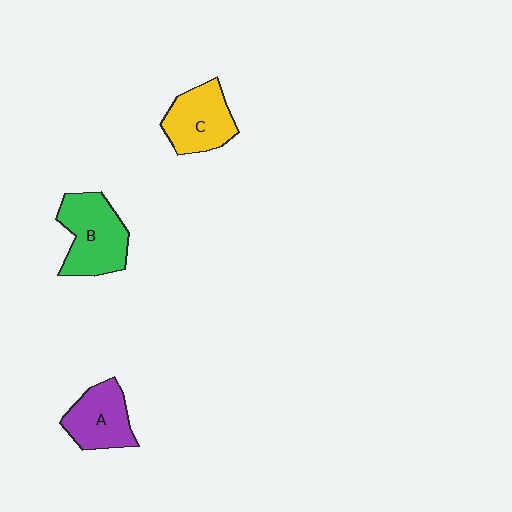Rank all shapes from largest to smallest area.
From largest to smallest: B (green), C (yellow), A (purple).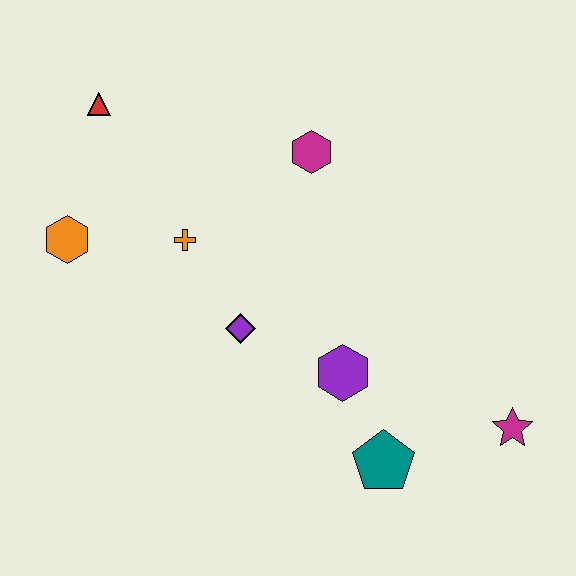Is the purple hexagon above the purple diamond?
No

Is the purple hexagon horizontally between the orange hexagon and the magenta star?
Yes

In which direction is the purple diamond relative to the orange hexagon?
The purple diamond is to the right of the orange hexagon.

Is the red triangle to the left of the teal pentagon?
Yes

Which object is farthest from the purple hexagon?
The red triangle is farthest from the purple hexagon.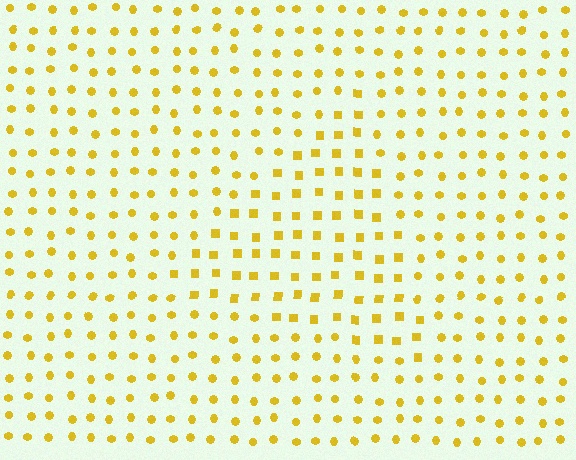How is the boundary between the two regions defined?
The boundary is defined by a change in element shape: squares inside vs. circles outside. All elements share the same color and spacing.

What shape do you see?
I see a triangle.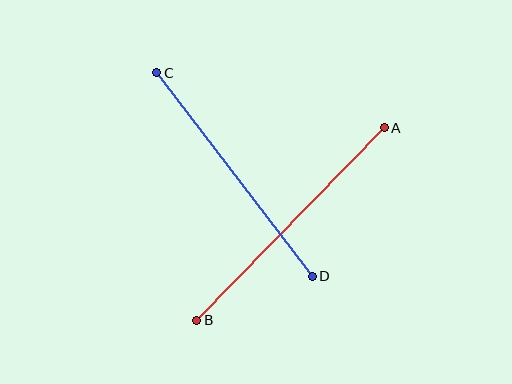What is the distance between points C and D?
The distance is approximately 256 pixels.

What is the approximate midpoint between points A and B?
The midpoint is at approximately (290, 224) pixels.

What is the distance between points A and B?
The distance is approximately 269 pixels.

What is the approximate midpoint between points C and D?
The midpoint is at approximately (235, 174) pixels.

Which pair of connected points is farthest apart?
Points A and B are farthest apart.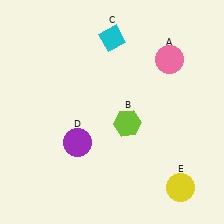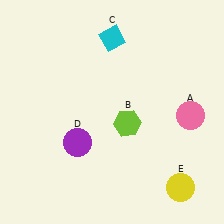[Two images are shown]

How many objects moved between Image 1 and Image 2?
1 object moved between the two images.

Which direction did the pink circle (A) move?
The pink circle (A) moved down.